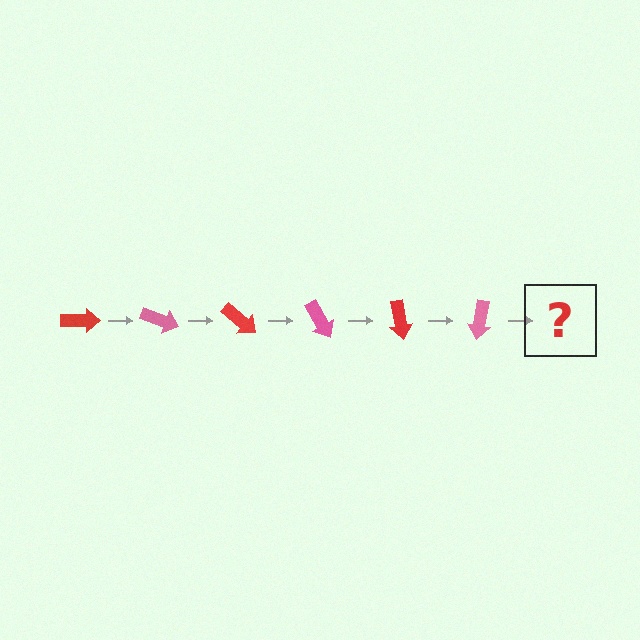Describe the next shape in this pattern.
It should be a red arrow, rotated 120 degrees from the start.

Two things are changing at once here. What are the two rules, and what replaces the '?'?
The two rules are that it rotates 20 degrees each step and the color cycles through red and pink. The '?' should be a red arrow, rotated 120 degrees from the start.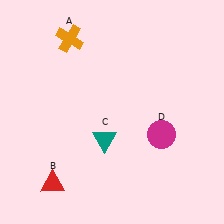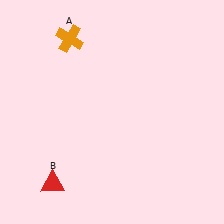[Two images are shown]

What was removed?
The magenta circle (D), the teal triangle (C) were removed in Image 2.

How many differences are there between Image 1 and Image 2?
There are 2 differences between the two images.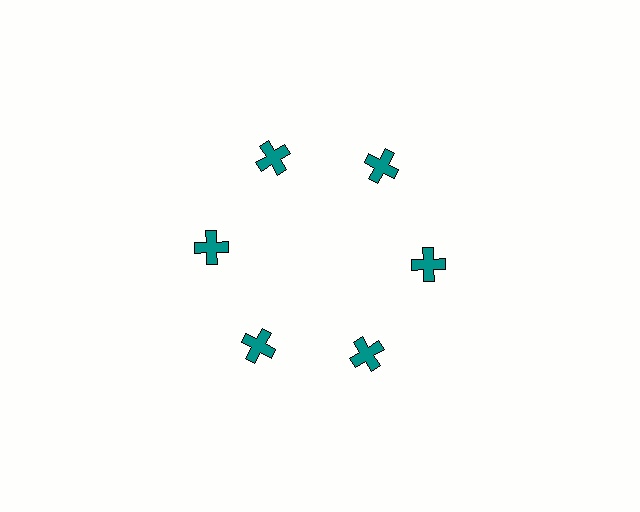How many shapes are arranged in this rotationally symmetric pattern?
There are 6 shapes, arranged in 6 groups of 1.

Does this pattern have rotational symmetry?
Yes, this pattern has 6-fold rotational symmetry. It looks the same after rotating 60 degrees around the center.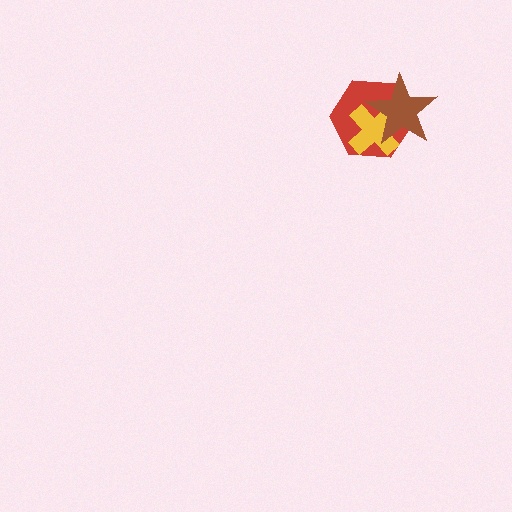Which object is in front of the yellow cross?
The brown star is in front of the yellow cross.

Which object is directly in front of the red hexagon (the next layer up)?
The yellow cross is directly in front of the red hexagon.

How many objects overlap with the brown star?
2 objects overlap with the brown star.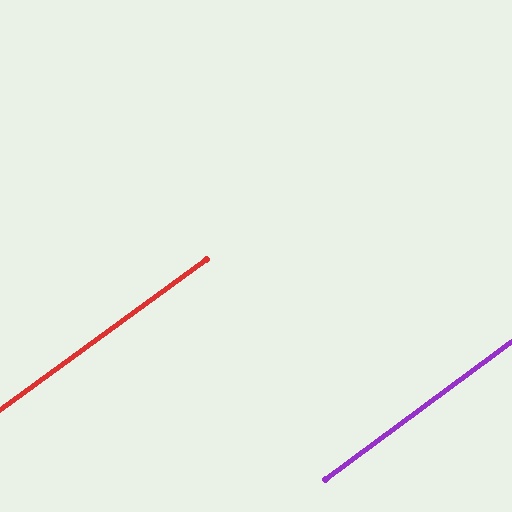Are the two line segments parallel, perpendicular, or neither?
Parallel — their directions differ by only 0.4°.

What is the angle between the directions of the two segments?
Approximately 0 degrees.